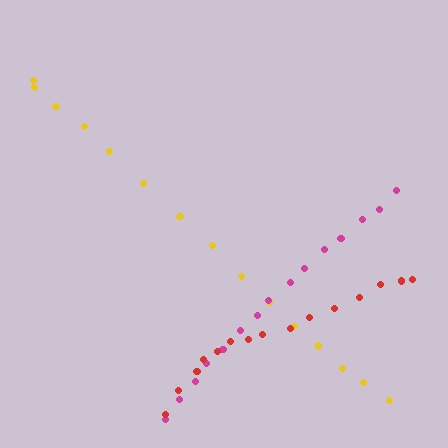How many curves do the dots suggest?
There are 3 distinct paths.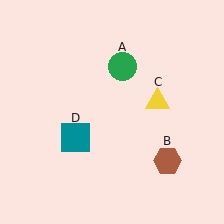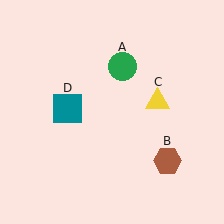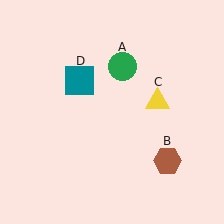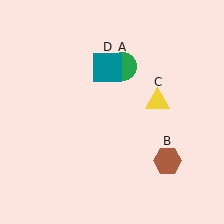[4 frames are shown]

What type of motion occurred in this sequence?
The teal square (object D) rotated clockwise around the center of the scene.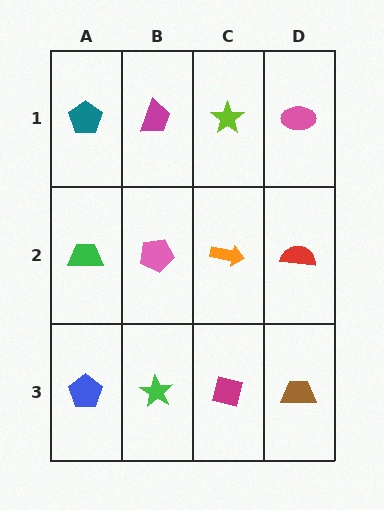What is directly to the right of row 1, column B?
A lime star.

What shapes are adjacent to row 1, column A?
A green trapezoid (row 2, column A), a magenta trapezoid (row 1, column B).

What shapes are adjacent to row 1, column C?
An orange arrow (row 2, column C), a magenta trapezoid (row 1, column B), a pink ellipse (row 1, column D).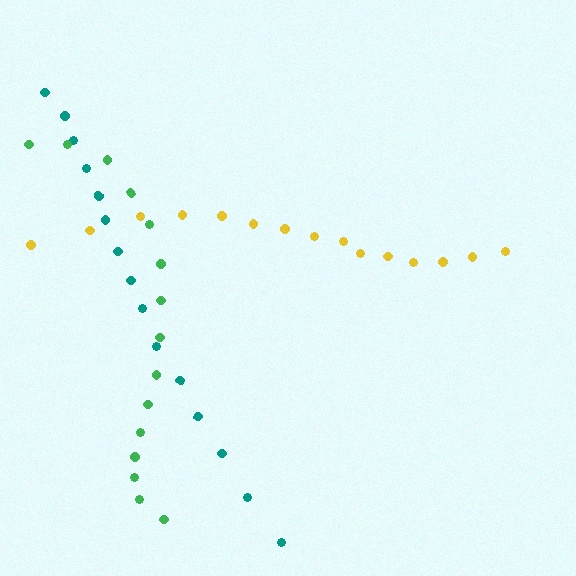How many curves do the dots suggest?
There are 3 distinct paths.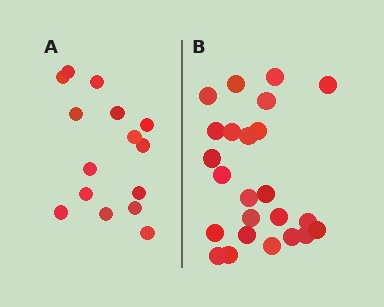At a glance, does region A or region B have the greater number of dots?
Region B (the right region) has more dots.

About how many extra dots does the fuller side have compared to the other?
Region B has roughly 8 or so more dots than region A.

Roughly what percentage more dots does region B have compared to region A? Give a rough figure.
About 60% more.